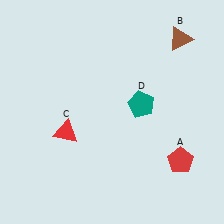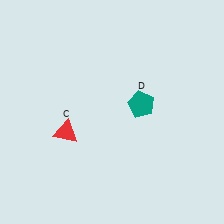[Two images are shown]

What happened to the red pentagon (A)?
The red pentagon (A) was removed in Image 2. It was in the bottom-right area of Image 1.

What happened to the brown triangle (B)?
The brown triangle (B) was removed in Image 2. It was in the top-right area of Image 1.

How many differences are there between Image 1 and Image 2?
There are 2 differences between the two images.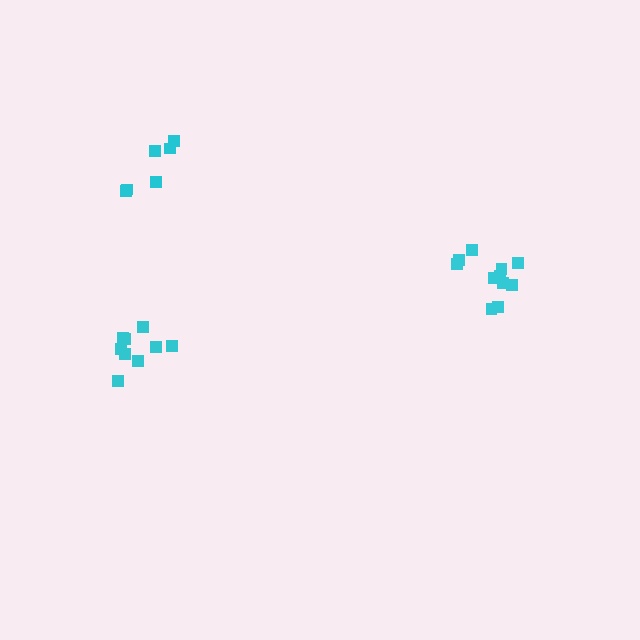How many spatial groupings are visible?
There are 3 spatial groupings.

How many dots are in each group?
Group 1: 9 dots, Group 2: 11 dots, Group 3: 6 dots (26 total).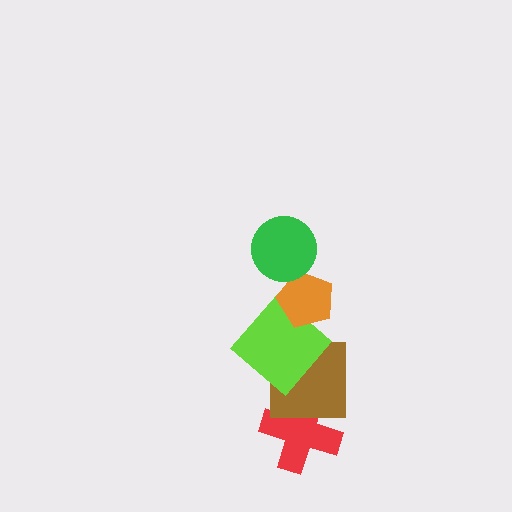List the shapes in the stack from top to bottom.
From top to bottom: the green circle, the orange pentagon, the lime diamond, the brown square, the red cross.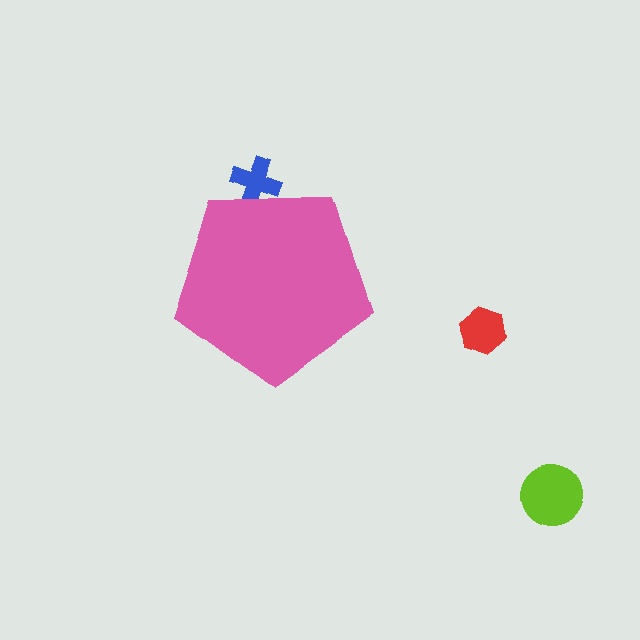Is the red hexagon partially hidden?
No, the red hexagon is fully visible.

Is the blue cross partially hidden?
Yes, the blue cross is partially hidden behind the pink pentagon.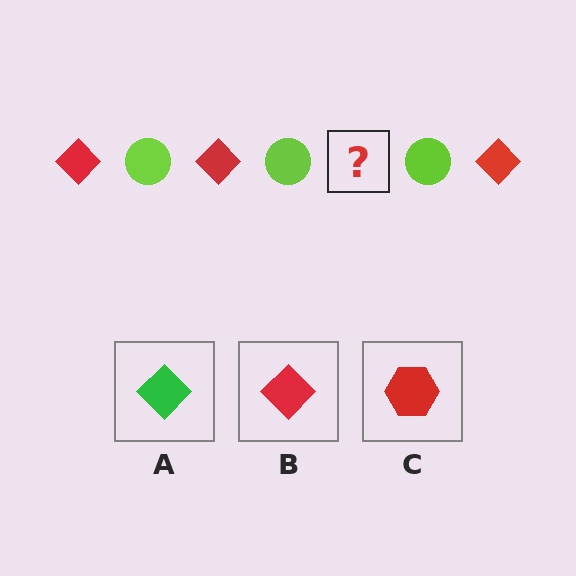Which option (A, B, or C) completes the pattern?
B.